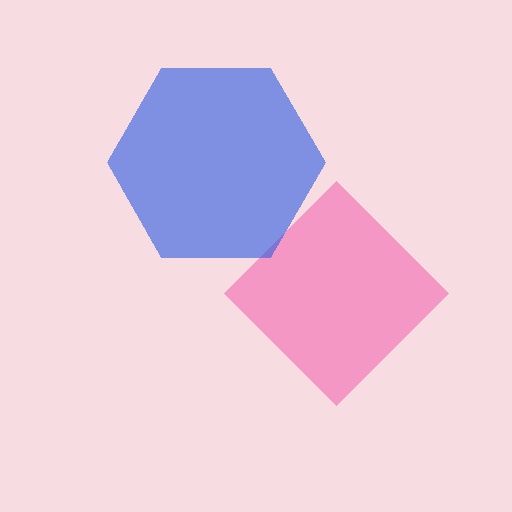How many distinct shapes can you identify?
There are 2 distinct shapes: a pink diamond, a blue hexagon.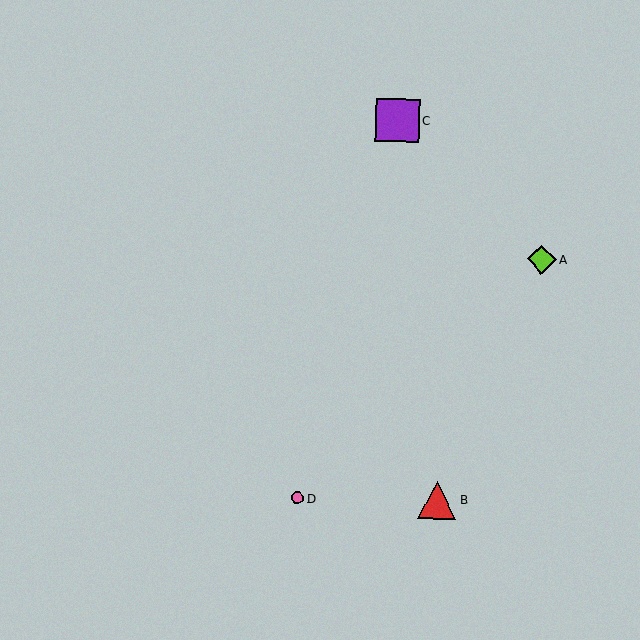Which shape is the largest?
The purple square (labeled C) is the largest.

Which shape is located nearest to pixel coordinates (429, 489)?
The red triangle (labeled B) at (437, 500) is nearest to that location.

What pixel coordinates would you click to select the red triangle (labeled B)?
Click at (437, 500) to select the red triangle B.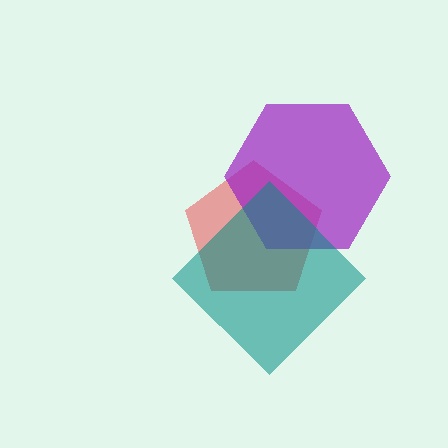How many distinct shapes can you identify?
There are 3 distinct shapes: a red pentagon, a purple hexagon, a teal diamond.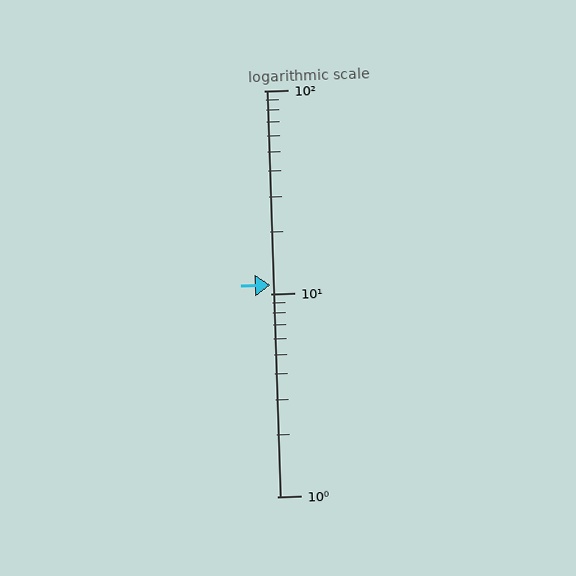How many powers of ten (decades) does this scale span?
The scale spans 2 decades, from 1 to 100.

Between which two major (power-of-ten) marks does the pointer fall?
The pointer is between 10 and 100.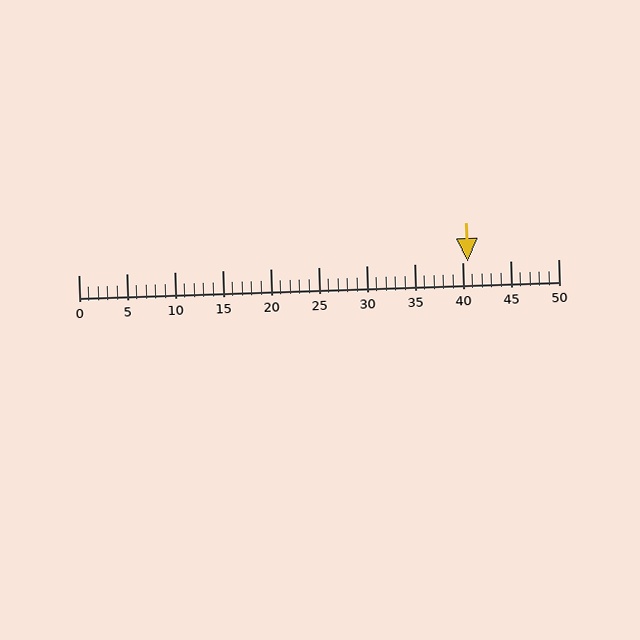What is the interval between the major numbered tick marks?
The major tick marks are spaced 5 units apart.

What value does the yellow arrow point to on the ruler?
The yellow arrow points to approximately 41.